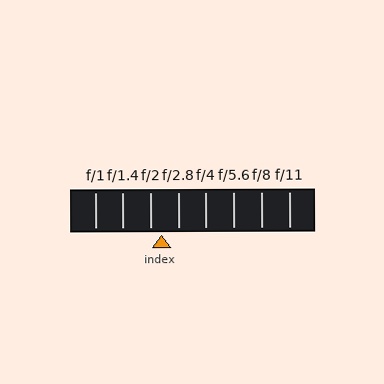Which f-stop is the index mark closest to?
The index mark is closest to f/2.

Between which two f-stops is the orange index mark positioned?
The index mark is between f/2 and f/2.8.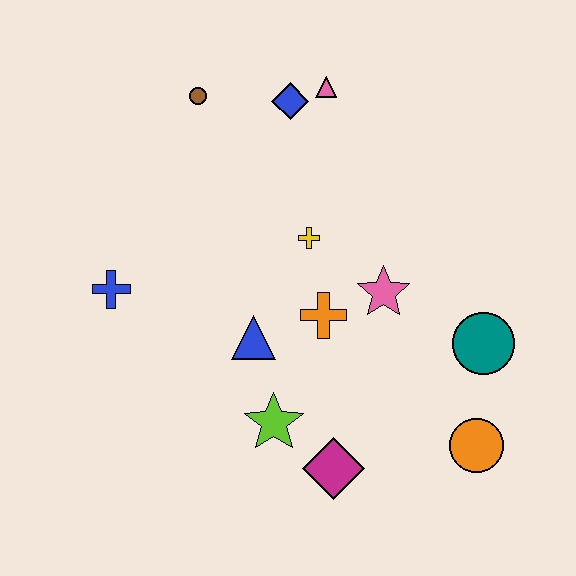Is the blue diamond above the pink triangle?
No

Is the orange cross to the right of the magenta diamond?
No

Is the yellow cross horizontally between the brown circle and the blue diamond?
No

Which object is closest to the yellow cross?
The orange cross is closest to the yellow cross.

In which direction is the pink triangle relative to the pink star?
The pink triangle is above the pink star.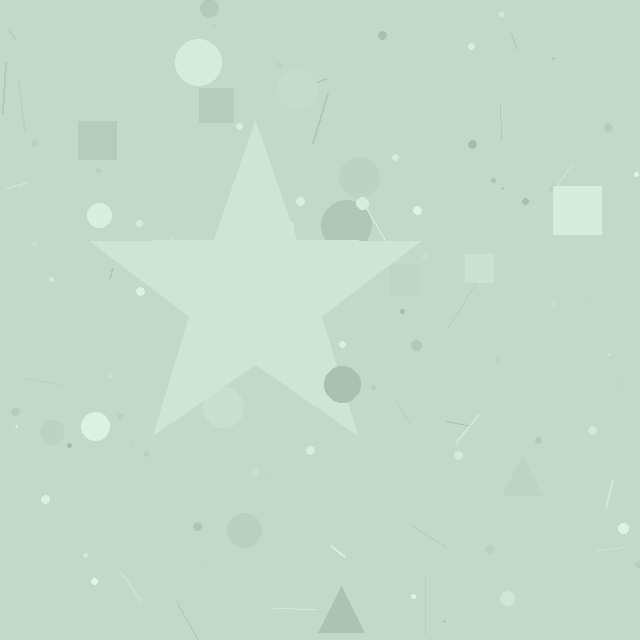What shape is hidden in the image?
A star is hidden in the image.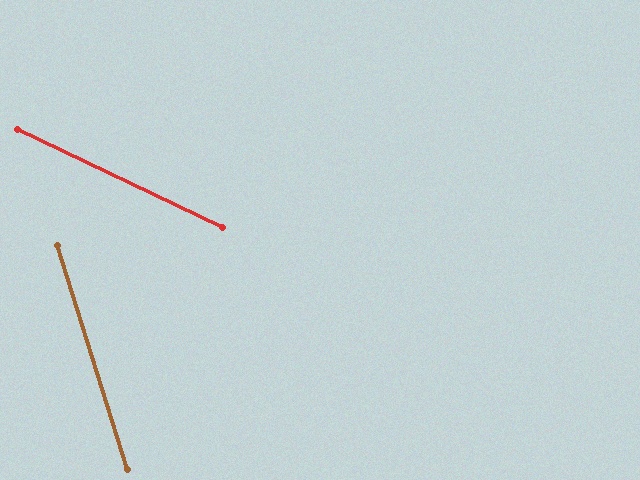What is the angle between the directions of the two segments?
Approximately 47 degrees.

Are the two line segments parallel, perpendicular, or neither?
Neither parallel nor perpendicular — they differ by about 47°.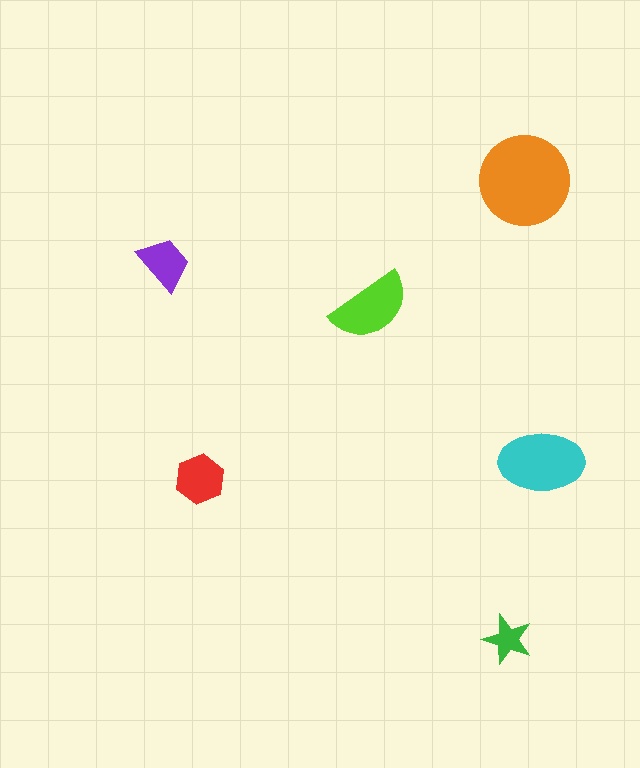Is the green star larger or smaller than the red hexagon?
Smaller.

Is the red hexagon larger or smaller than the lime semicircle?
Smaller.